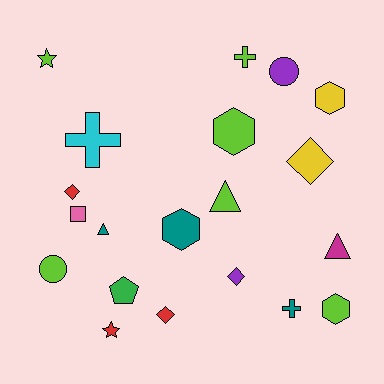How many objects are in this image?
There are 20 objects.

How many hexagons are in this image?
There are 4 hexagons.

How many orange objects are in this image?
There are no orange objects.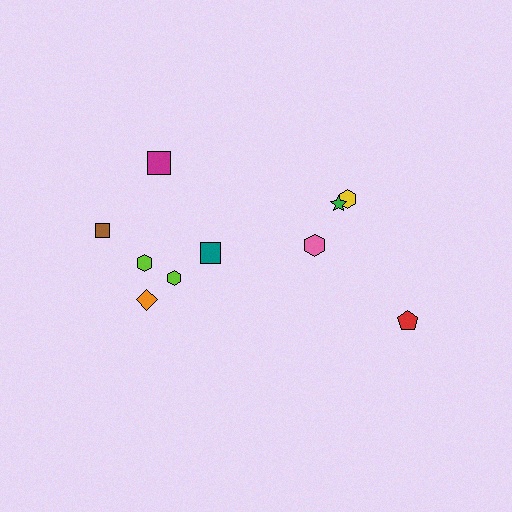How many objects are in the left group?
There are 6 objects.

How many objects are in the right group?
There are 4 objects.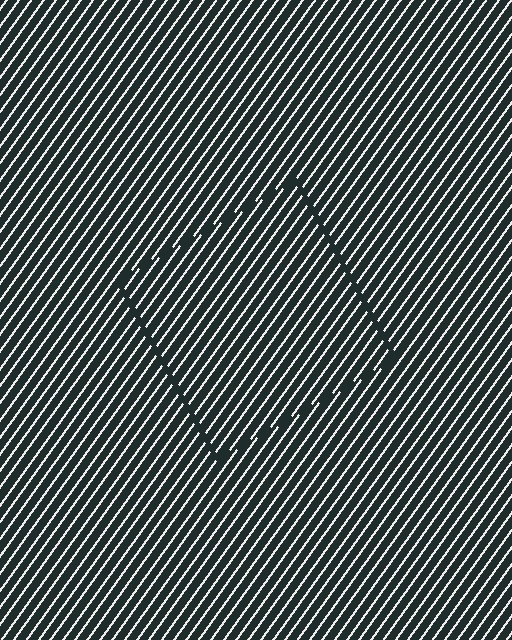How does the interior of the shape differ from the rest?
The interior of the shape contains the same grating, shifted by half a period — the contour is defined by the phase discontinuity where line-ends from the inner and outer gratings abut.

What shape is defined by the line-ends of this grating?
An illusory square. The interior of the shape contains the same grating, shifted by half a period — the contour is defined by the phase discontinuity where line-ends from the inner and outer gratings abut.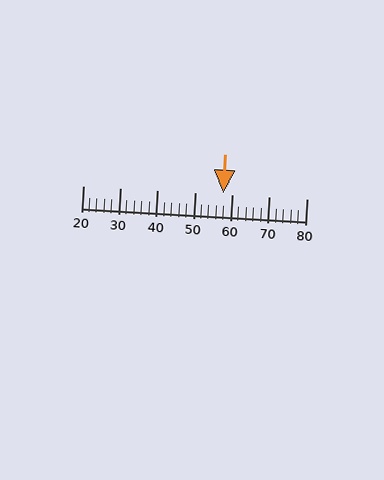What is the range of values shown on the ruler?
The ruler shows values from 20 to 80.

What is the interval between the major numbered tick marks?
The major tick marks are spaced 10 units apart.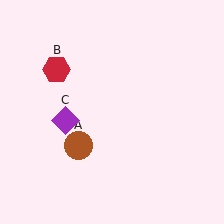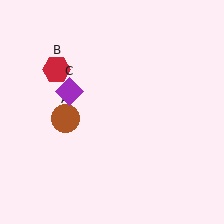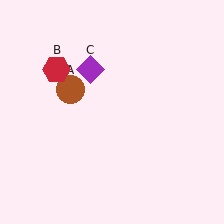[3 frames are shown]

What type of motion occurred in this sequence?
The brown circle (object A), purple diamond (object C) rotated clockwise around the center of the scene.